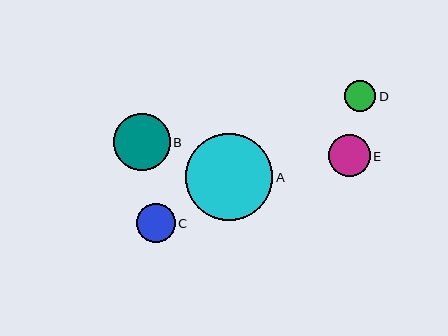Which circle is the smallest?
Circle D is the smallest with a size of approximately 31 pixels.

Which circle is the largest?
Circle A is the largest with a size of approximately 87 pixels.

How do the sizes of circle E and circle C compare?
Circle E and circle C are approximately the same size.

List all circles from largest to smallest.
From largest to smallest: A, B, E, C, D.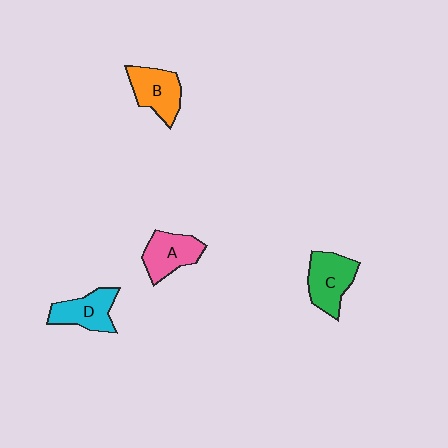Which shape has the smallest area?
Shape D (cyan).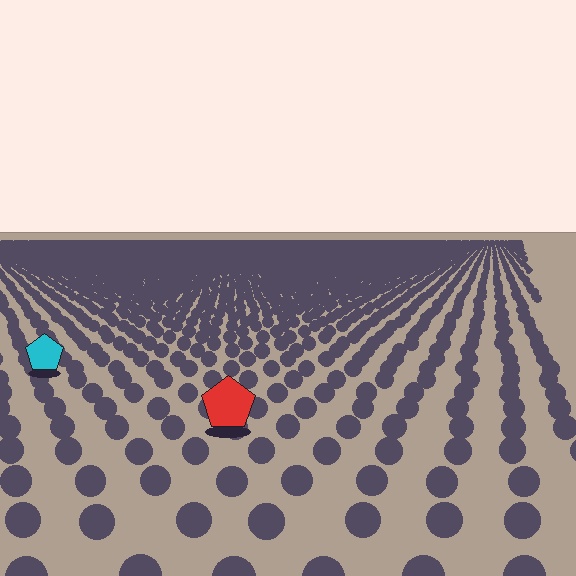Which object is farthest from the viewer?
The cyan pentagon is farthest from the viewer. It appears smaller and the ground texture around it is denser.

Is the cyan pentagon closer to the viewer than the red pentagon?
No. The red pentagon is closer — you can tell from the texture gradient: the ground texture is coarser near it.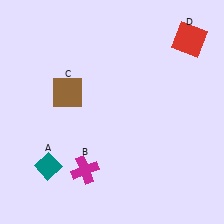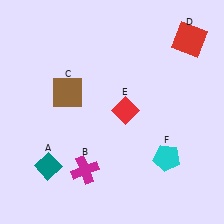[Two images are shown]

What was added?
A red diamond (E), a cyan pentagon (F) were added in Image 2.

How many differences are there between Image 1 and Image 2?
There are 2 differences between the two images.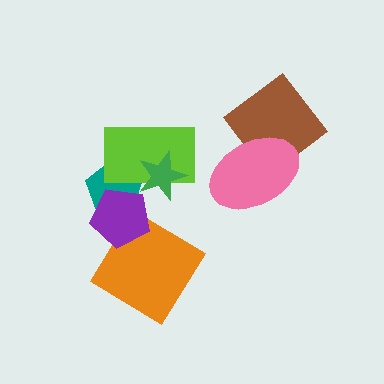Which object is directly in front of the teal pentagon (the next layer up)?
The lime rectangle is directly in front of the teal pentagon.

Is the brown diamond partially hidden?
Yes, it is partially covered by another shape.